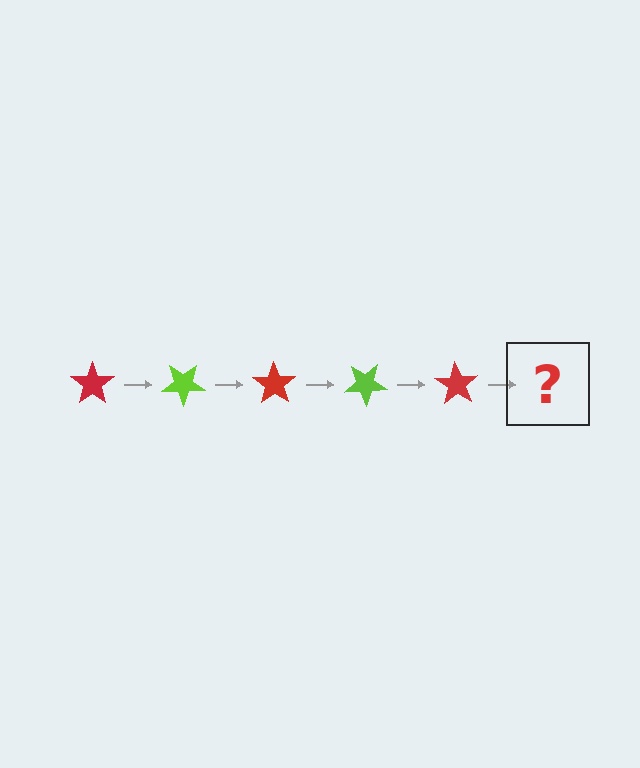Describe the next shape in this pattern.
It should be a lime star, rotated 175 degrees from the start.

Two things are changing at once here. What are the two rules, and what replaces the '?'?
The two rules are that it rotates 35 degrees each step and the color cycles through red and lime. The '?' should be a lime star, rotated 175 degrees from the start.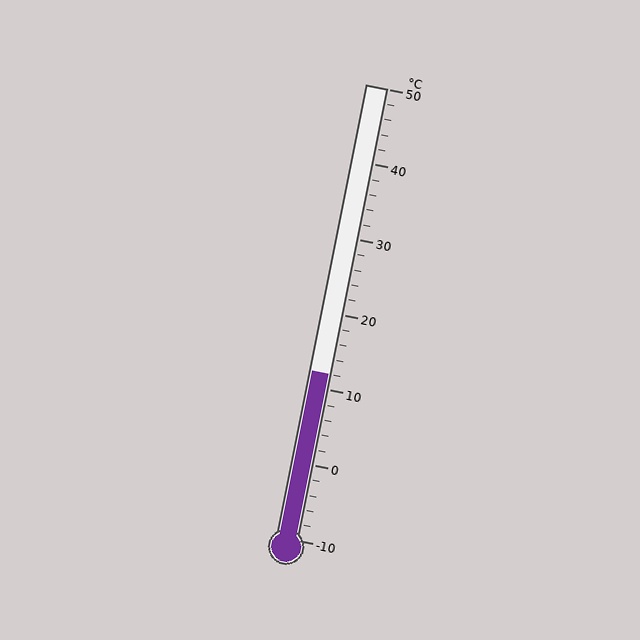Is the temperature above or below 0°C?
The temperature is above 0°C.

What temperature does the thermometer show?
The thermometer shows approximately 12°C.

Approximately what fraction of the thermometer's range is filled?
The thermometer is filled to approximately 35% of its range.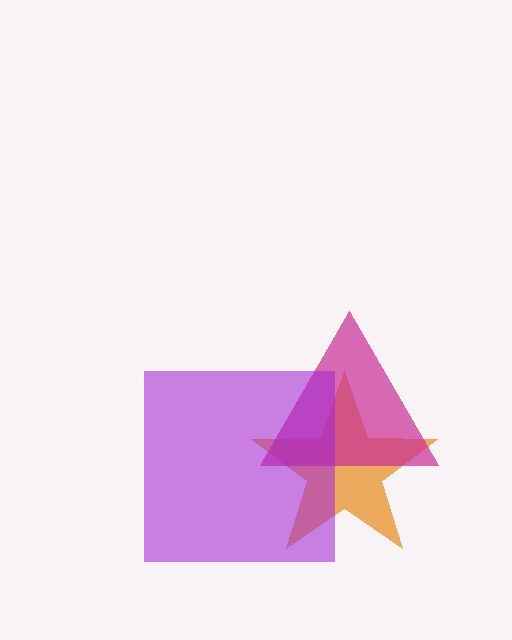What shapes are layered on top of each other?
The layered shapes are: an orange star, a magenta triangle, a purple square.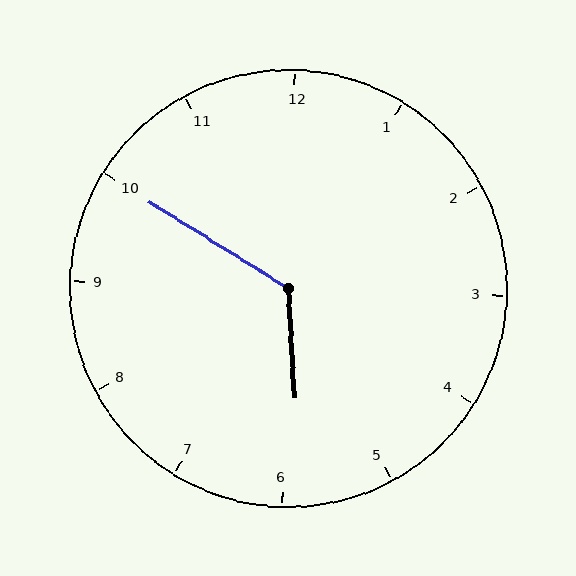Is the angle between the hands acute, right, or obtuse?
It is obtuse.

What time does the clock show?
5:50.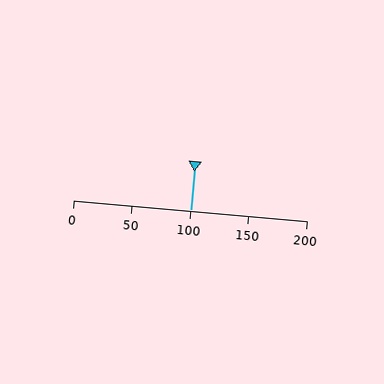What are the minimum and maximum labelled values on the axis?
The axis runs from 0 to 200.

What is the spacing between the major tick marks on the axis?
The major ticks are spaced 50 apart.